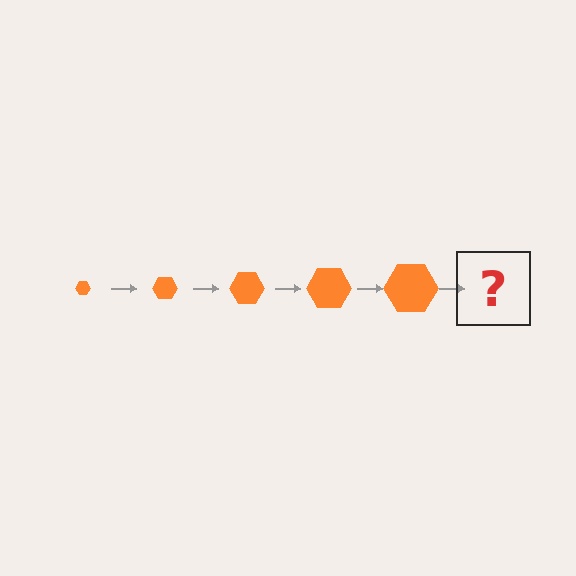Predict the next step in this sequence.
The next step is an orange hexagon, larger than the previous one.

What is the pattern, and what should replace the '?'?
The pattern is that the hexagon gets progressively larger each step. The '?' should be an orange hexagon, larger than the previous one.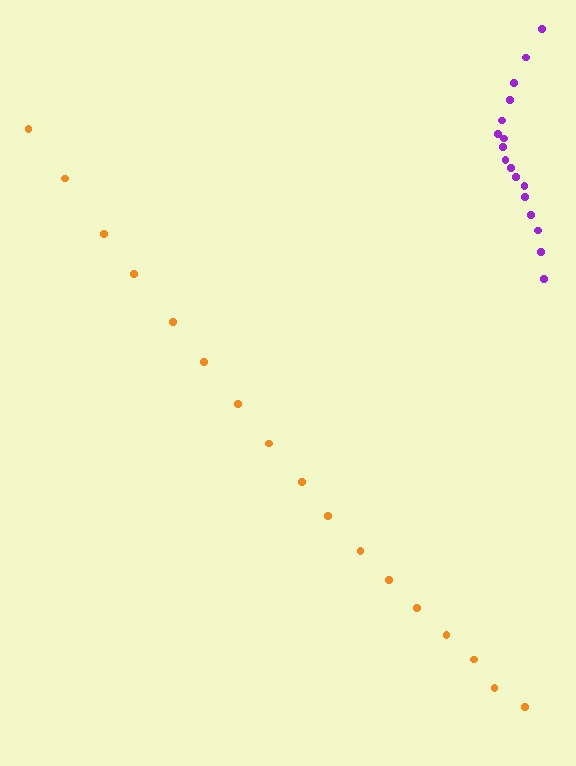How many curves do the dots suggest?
There are 2 distinct paths.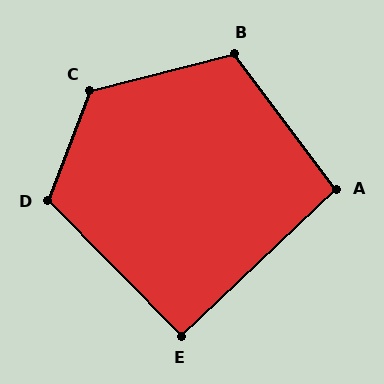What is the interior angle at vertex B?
Approximately 113 degrees (obtuse).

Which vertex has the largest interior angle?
C, at approximately 125 degrees.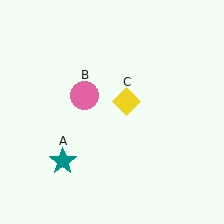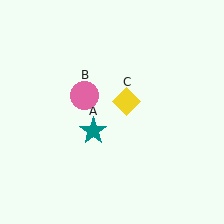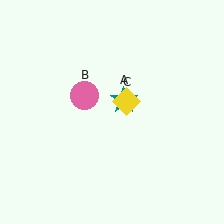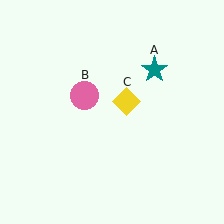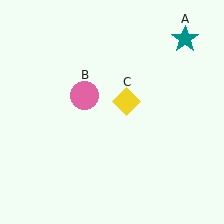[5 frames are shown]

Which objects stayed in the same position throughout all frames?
Pink circle (object B) and yellow diamond (object C) remained stationary.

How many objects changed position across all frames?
1 object changed position: teal star (object A).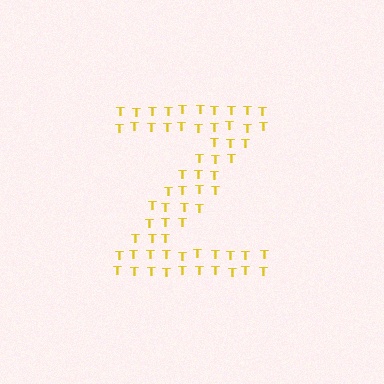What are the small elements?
The small elements are letter T's.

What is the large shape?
The large shape is the letter Z.